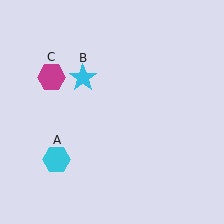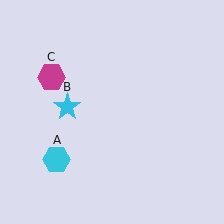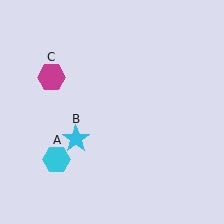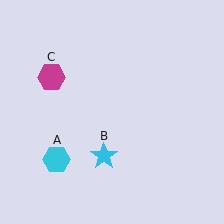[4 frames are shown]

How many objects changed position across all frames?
1 object changed position: cyan star (object B).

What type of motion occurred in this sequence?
The cyan star (object B) rotated counterclockwise around the center of the scene.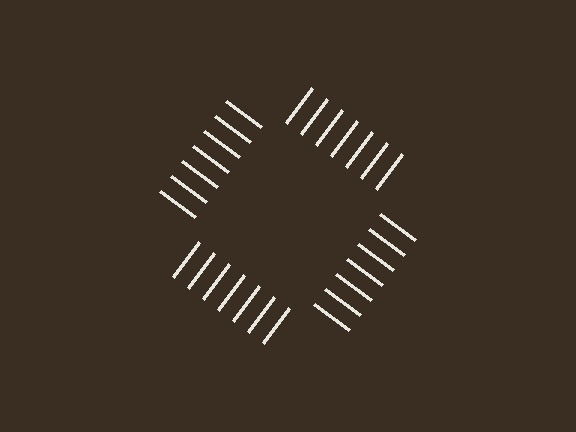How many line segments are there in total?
28 — 7 along each of the 4 edges.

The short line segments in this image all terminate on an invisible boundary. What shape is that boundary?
An illusory square — the line segments terminate on its edges but no continuous stroke is drawn.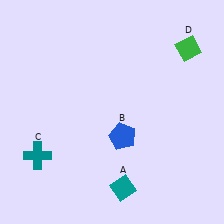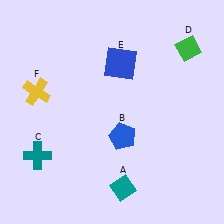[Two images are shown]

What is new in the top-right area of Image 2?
A blue square (E) was added in the top-right area of Image 2.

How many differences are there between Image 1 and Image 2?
There are 2 differences between the two images.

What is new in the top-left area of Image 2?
A yellow cross (F) was added in the top-left area of Image 2.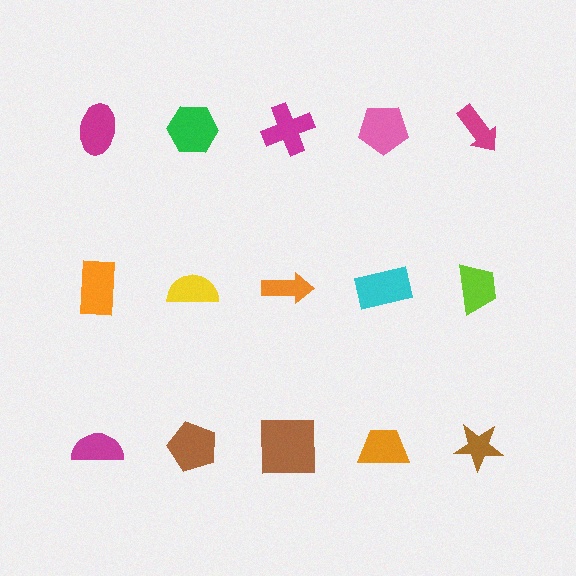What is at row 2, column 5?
A lime trapezoid.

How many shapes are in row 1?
5 shapes.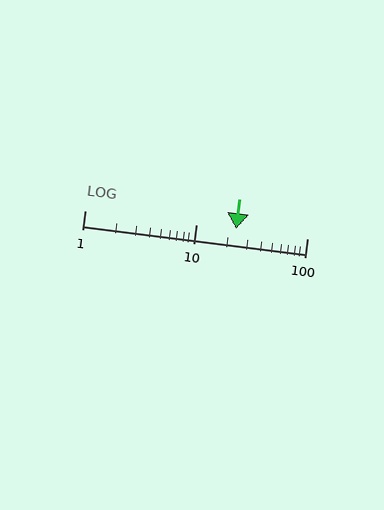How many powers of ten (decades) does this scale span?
The scale spans 2 decades, from 1 to 100.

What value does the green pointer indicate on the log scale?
The pointer indicates approximately 23.